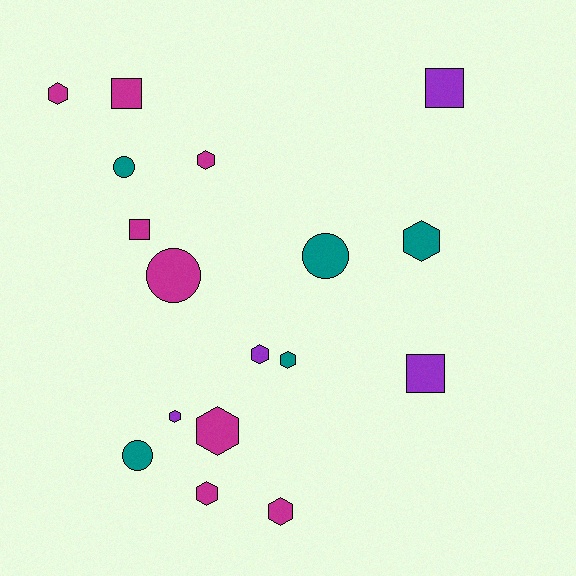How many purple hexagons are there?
There are 2 purple hexagons.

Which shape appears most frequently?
Hexagon, with 9 objects.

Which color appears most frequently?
Magenta, with 8 objects.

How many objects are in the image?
There are 17 objects.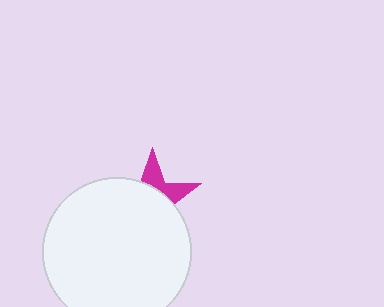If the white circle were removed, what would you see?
You would see the complete magenta star.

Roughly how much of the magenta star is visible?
A small part of it is visible (roughly 31%).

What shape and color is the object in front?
The object in front is a white circle.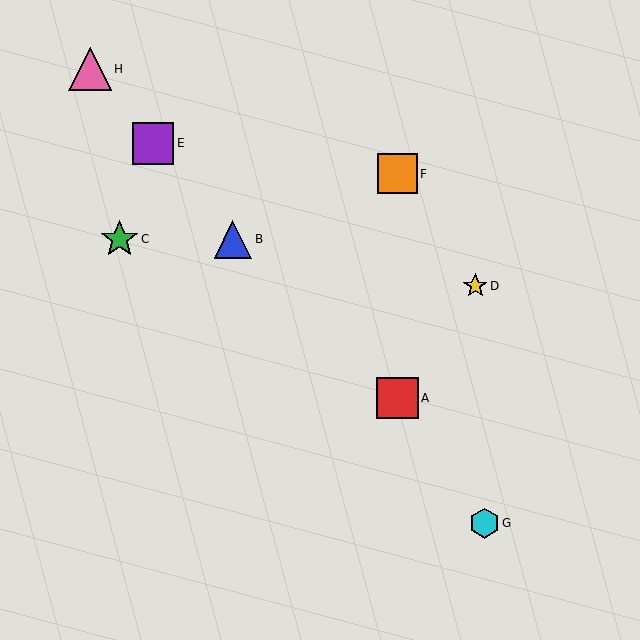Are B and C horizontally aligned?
Yes, both are at y≈239.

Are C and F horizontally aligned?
No, C is at y≈239 and F is at y≈174.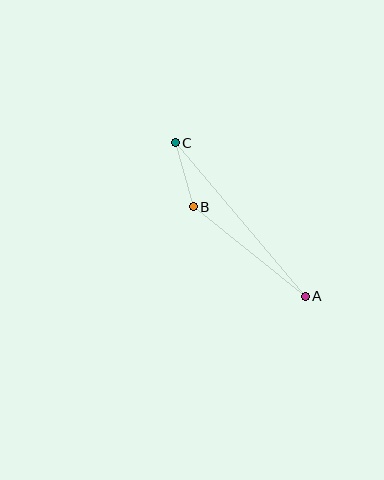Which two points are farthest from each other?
Points A and C are farthest from each other.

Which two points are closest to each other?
Points B and C are closest to each other.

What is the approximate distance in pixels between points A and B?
The distance between A and B is approximately 143 pixels.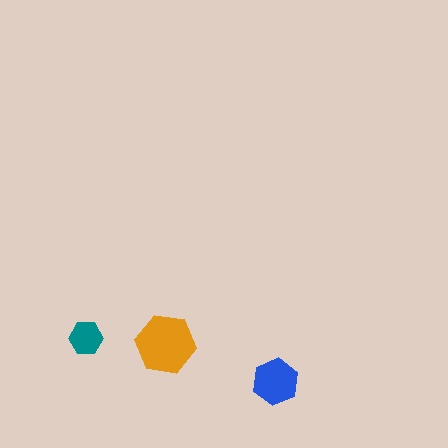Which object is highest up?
The teal hexagon is topmost.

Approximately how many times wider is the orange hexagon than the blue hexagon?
About 1.5 times wider.